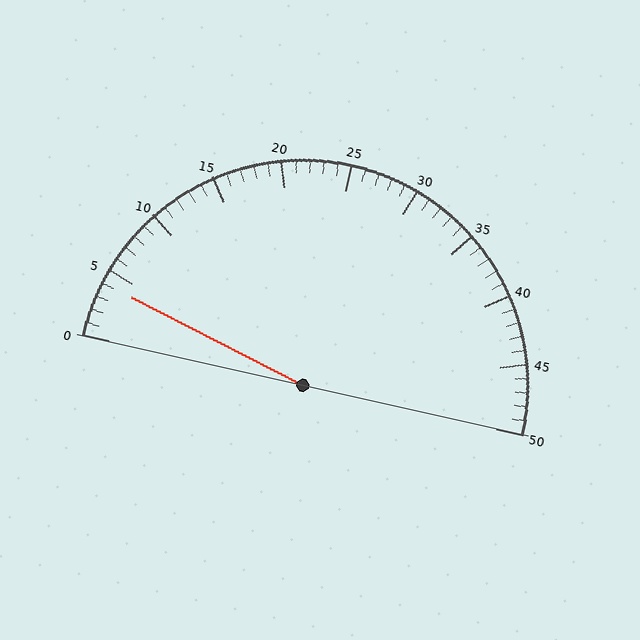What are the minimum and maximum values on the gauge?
The gauge ranges from 0 to 50.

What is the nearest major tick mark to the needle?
The nearest major tick mark is 5.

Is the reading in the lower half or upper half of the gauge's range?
The reading is in the lower half of the range (0 to 50).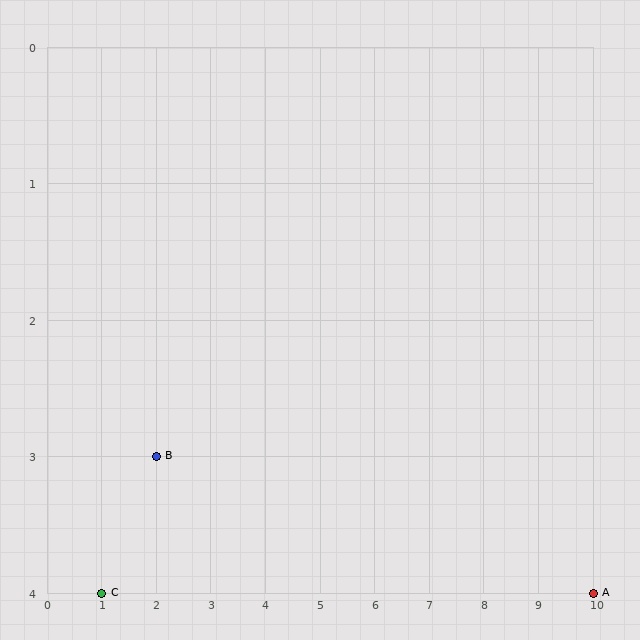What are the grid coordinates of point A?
Point A is at grid coordinates (10, 4).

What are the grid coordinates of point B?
Point B is at grid coordinates (2, 3).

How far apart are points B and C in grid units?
Points B and C are 1 column and 1 row apart (about 1.4 grid units diagonally).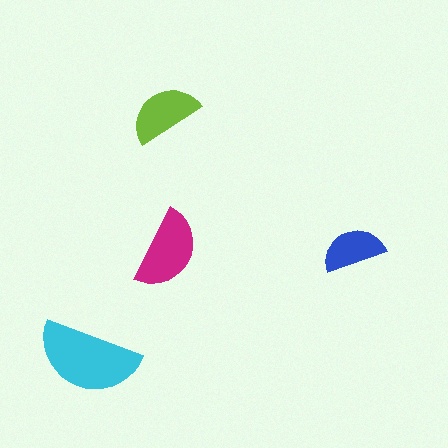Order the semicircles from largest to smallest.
the cyan one, the magenta one, the lime one, the blue one.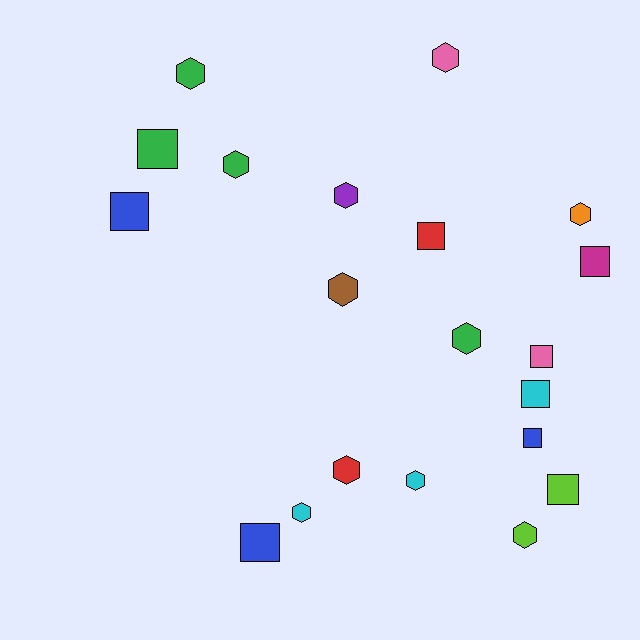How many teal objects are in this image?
There are no teal objects.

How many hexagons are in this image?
There are 11 hexagons.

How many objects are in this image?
There are 20 objects.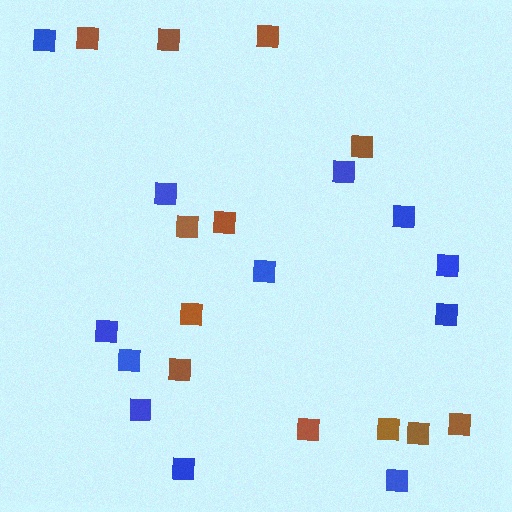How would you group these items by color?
There are 2 groups: one group of brown squares (12) and one group of blue squares (12).